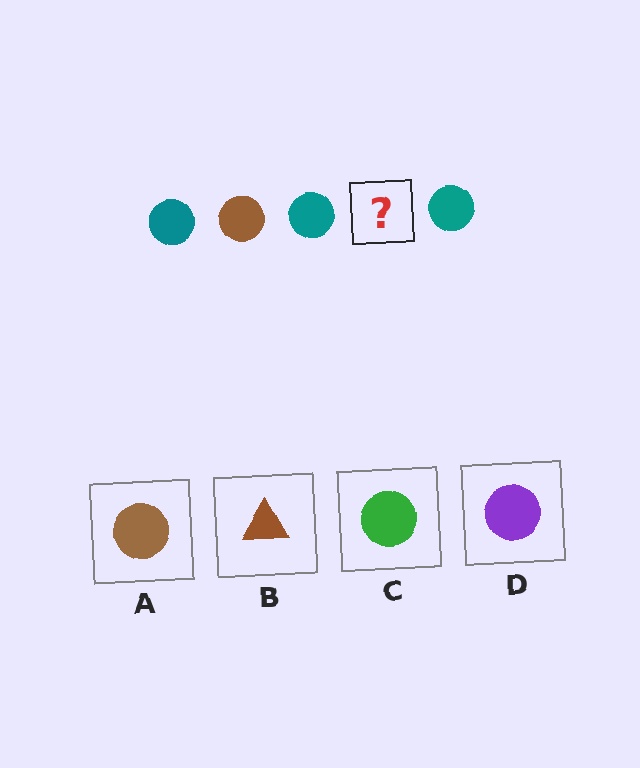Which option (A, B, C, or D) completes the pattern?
A.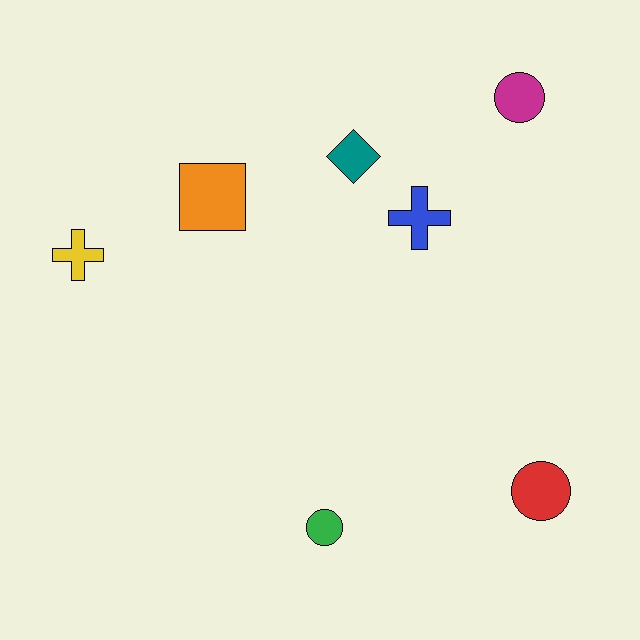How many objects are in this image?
There are 7 objects.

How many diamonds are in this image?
There is 1 diamond.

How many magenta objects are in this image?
There is 1 magenta object.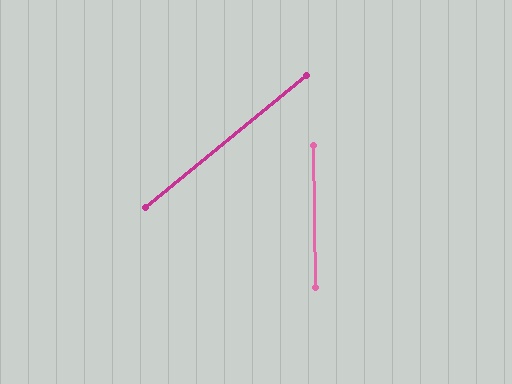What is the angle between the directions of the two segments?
Approximately 51 degrees.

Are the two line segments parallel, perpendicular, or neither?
Neither parallel nor perpendicular — they differ by about 51°.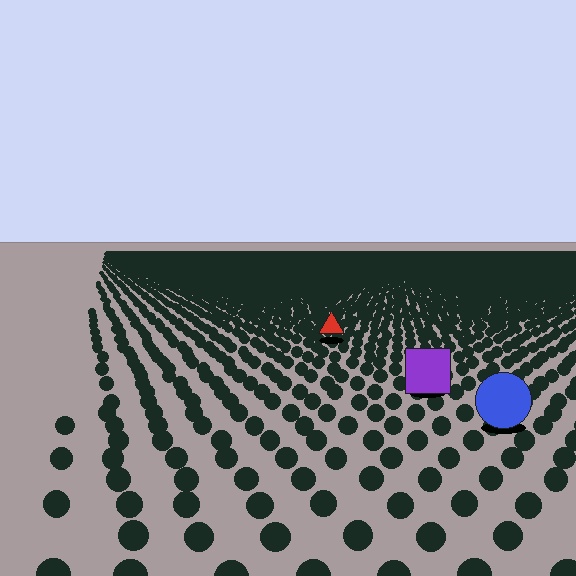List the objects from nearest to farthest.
From nearest to farthest: the blue circle, the purple square, the red triangle.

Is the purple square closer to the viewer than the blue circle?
No. The blue circle is closer — you can tell from the texture gradient: the ground texture is coarser near it.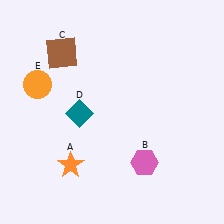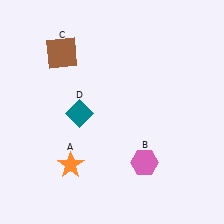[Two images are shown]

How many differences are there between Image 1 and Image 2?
There is 1 difference between the two images.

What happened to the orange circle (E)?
The orange circle (E) was removed in Image 2. It was in the top-left area of Image 1.